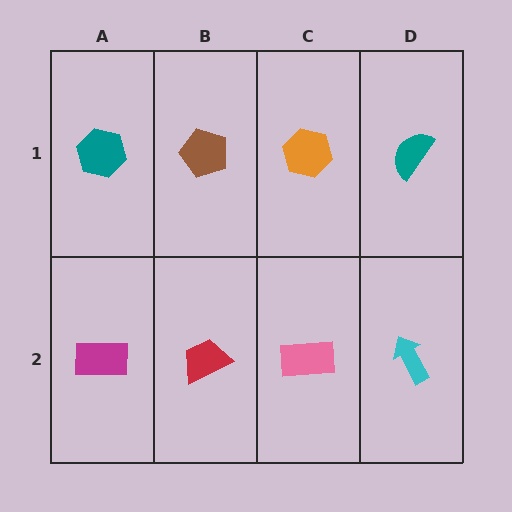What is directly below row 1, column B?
A red trapezoid.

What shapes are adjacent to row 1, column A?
A magenta rectangle (row 2, column A), a brown pentagon (row 1, column B).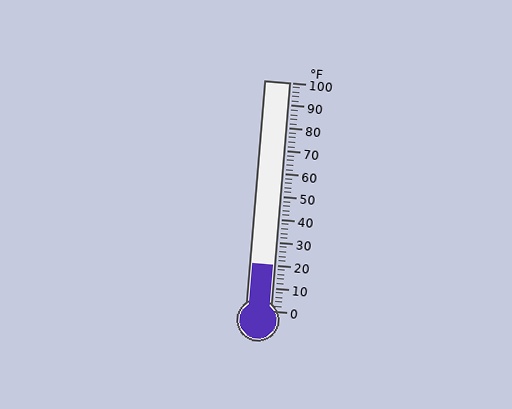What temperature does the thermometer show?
The thermometer shows approximately 20°F.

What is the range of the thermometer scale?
The thermometer scale ranges from 0°F to 100°F.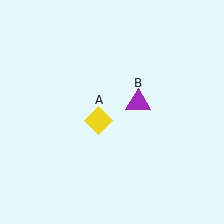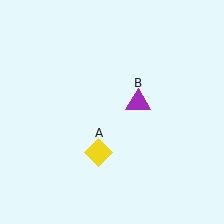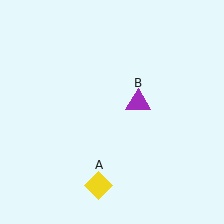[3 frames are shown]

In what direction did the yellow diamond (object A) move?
The yellow diamond (object A) moved down.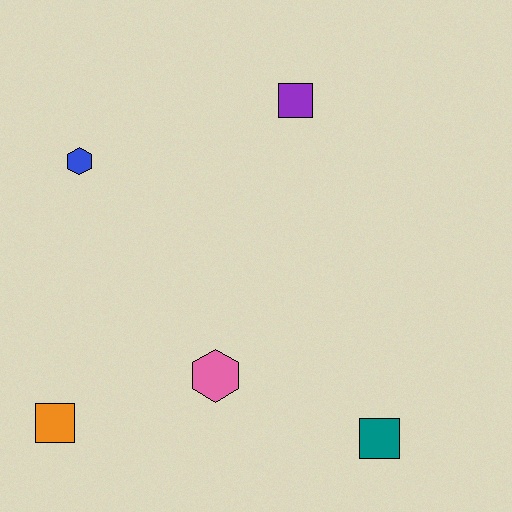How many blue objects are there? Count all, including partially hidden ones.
There is 1 blue object.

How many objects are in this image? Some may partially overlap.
There are 5 objects.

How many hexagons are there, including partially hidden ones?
There are 2 hexagons.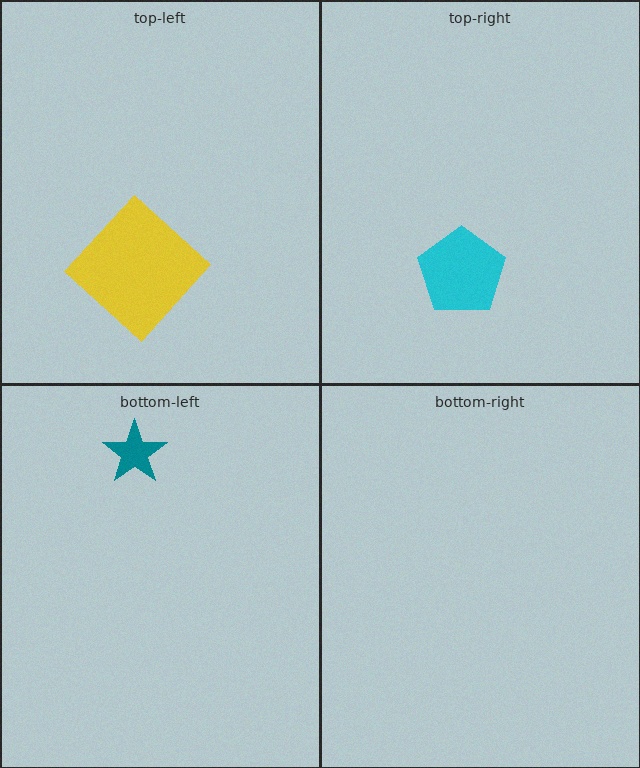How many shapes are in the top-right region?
1.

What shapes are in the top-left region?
The yellow diamond.